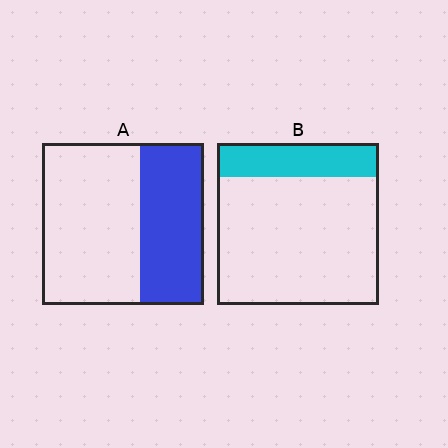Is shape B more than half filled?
No.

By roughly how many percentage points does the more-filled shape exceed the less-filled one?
By roughly 20 percentage points (A over B).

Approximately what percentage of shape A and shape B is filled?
A is approximately 40% and B is approximately 20%.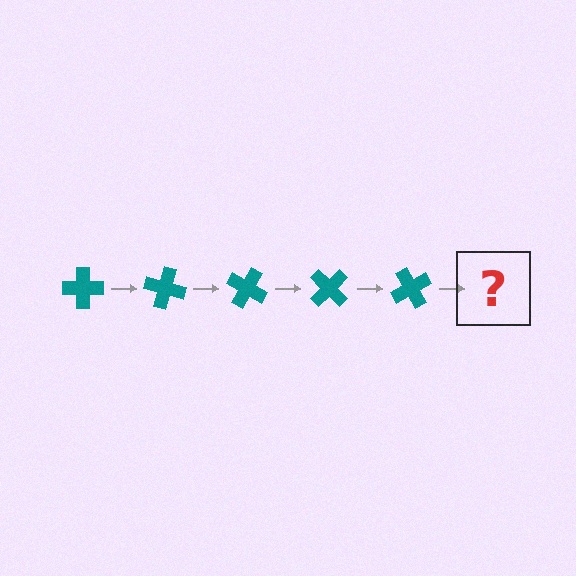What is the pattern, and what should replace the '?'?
The pattern is that the cross rotates 15 degrees each step. The '?' should be a teal cross rotated 75 degrees.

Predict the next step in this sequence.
The next step is a teal cross rotated 75 degrees.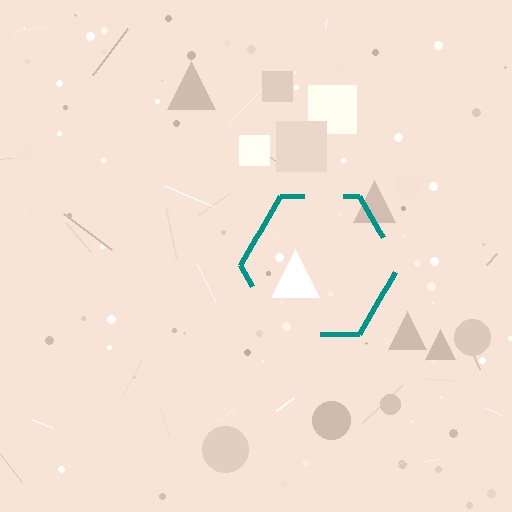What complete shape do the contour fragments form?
The contour fragments form a hexagon.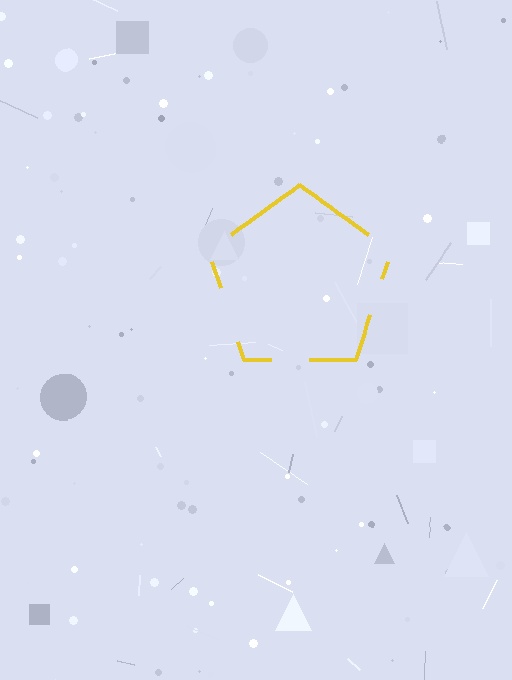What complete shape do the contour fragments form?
The contour fragments form a pentagon.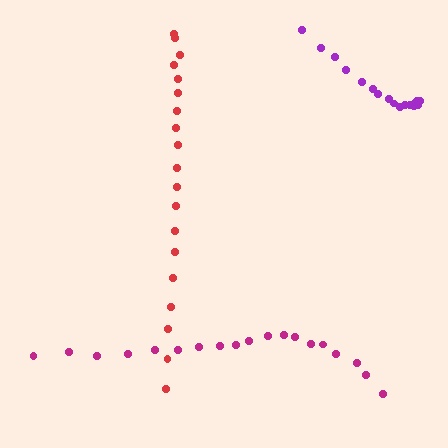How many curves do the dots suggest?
There are 3 distinct paths.